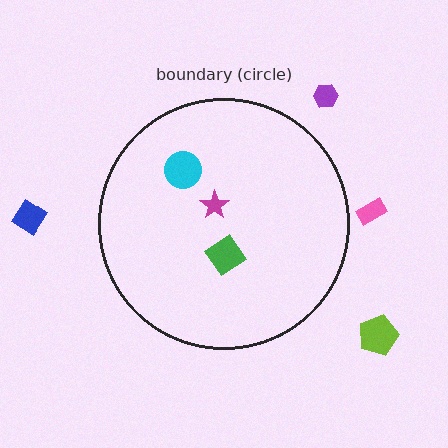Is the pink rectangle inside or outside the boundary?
Outside.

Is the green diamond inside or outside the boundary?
Inside.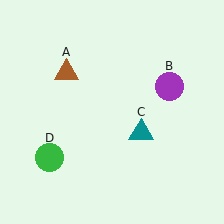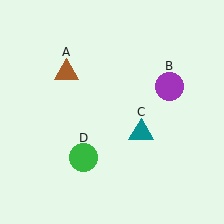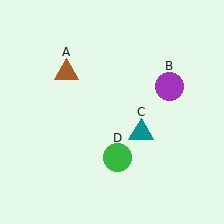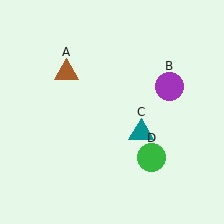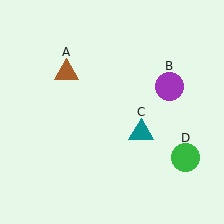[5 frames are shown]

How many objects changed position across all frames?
1 object changed position: green circle (object D).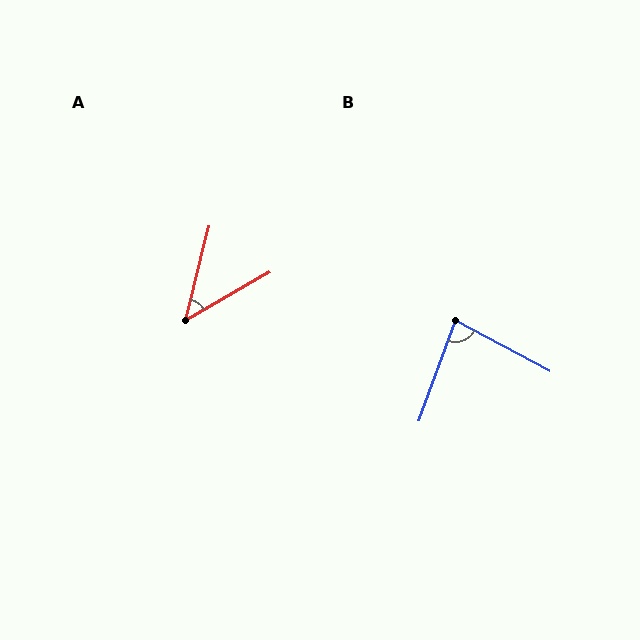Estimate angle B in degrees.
Approximately 82 degrees.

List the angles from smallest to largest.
A (46°), B (82°).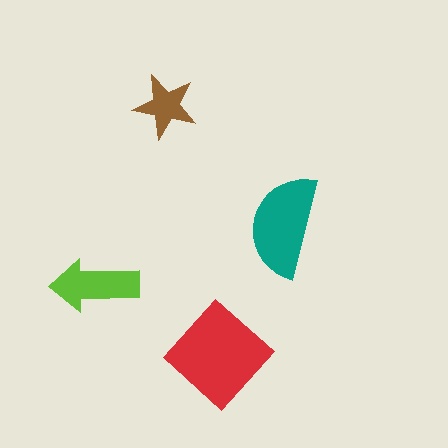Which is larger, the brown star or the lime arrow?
The lime arrow.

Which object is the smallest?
The brown star.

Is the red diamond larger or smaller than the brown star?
Larger.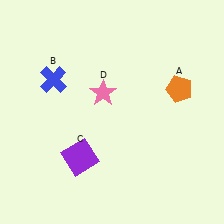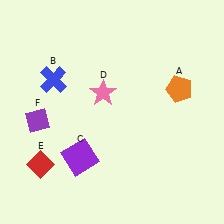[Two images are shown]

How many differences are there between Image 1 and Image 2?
There are 2 differences between the two images.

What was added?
A red diamond (E), a purple diamond (F) were added in Image 2.